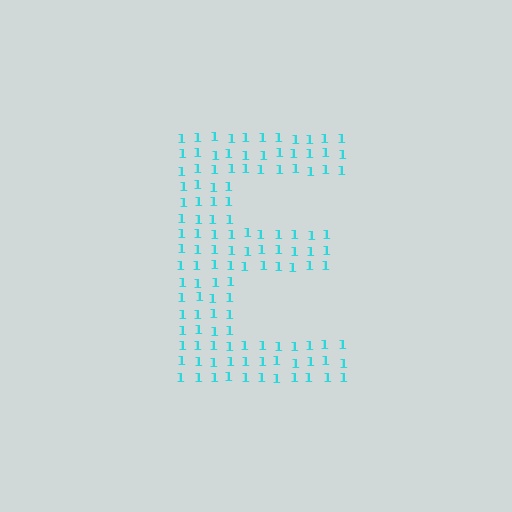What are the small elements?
The small elements are digit 1's.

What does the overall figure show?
The overall figure shows the letter E.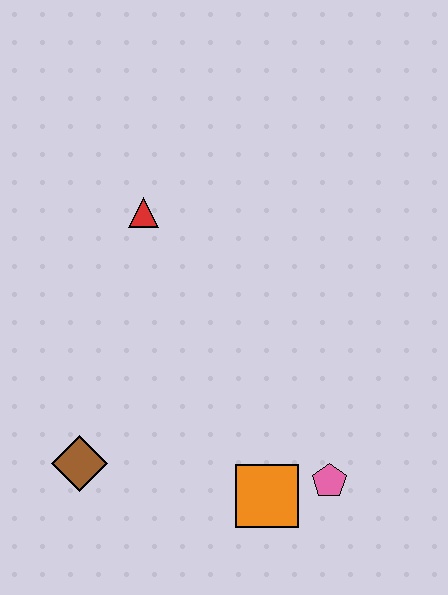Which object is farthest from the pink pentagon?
The red triangle is farthest from the pink pentagon.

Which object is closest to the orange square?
The pink pentagon is closest to the orange square.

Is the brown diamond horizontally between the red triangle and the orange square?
No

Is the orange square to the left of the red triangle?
No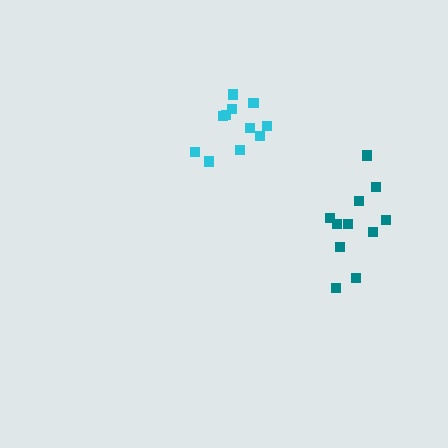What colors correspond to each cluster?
The clusters are colored: cyan, teal.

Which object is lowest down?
The teal cluster is bottommost.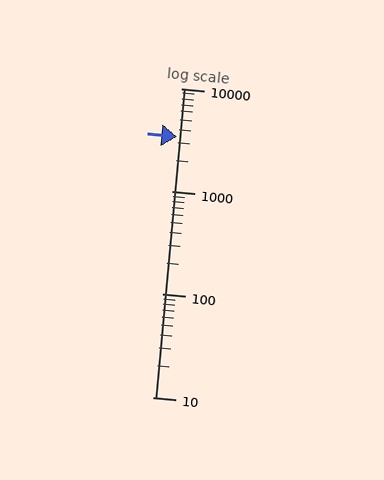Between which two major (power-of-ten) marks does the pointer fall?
The pointer is between 1000 and 10000.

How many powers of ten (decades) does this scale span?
The scale spans 3 decades, from 10 to 10000.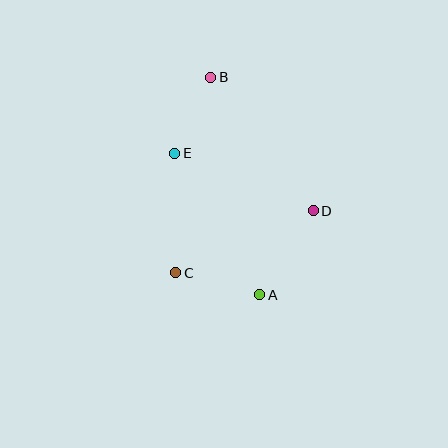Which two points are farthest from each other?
Points A and B are farthest from each other.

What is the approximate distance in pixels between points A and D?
The distance between A and D is approximately 99 pixels.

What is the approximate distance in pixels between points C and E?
The distance between C and E is approximately 120 pixels.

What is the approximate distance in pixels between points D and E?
The distance between D and E is approximately 150 pixels.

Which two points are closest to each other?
Points B and E are closest to each other.